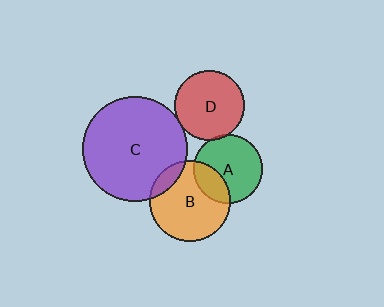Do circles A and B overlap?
Yes.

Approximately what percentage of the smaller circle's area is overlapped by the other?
Approximately 25%.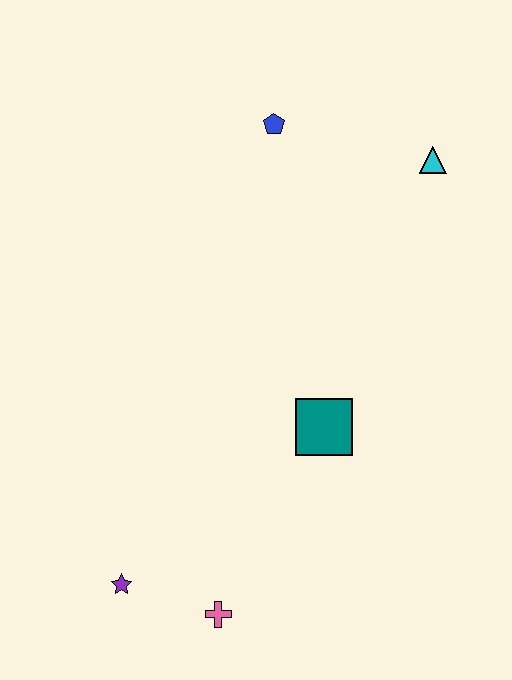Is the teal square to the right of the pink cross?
Yes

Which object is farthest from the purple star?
The cyan triangle is farthest from the purple star.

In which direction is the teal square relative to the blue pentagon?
The teal square is below the blue pentagon.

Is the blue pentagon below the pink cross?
No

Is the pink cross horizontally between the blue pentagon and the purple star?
Yes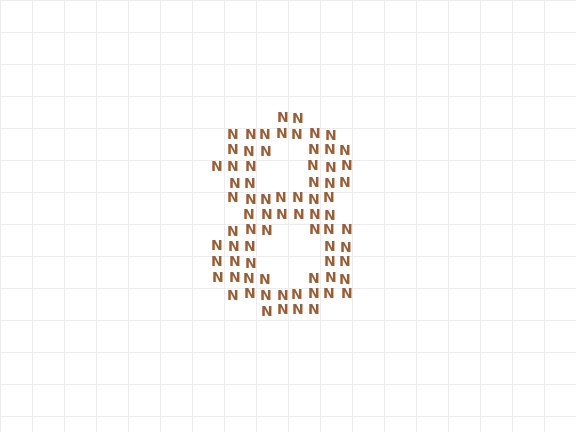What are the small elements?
The small elements are letter N's.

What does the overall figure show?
The overall figure shows the digit 8.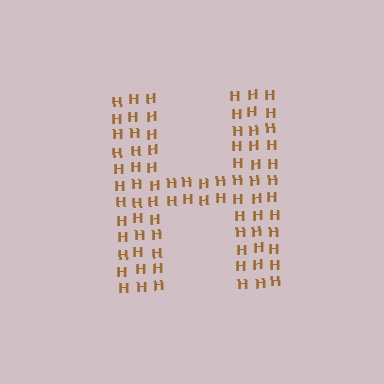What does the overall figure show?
The overall figure shows the letter H.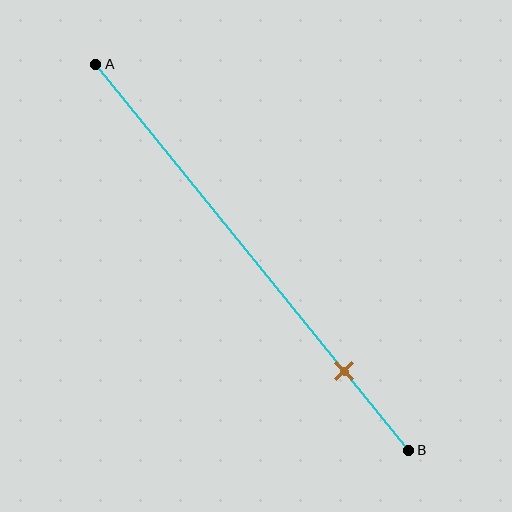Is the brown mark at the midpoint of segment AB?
No, the mark is at about 80% from A, not at the 50% midpoint.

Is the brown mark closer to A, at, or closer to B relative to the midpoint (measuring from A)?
The brown mark is closer to point B than the midpoint of segment AB.